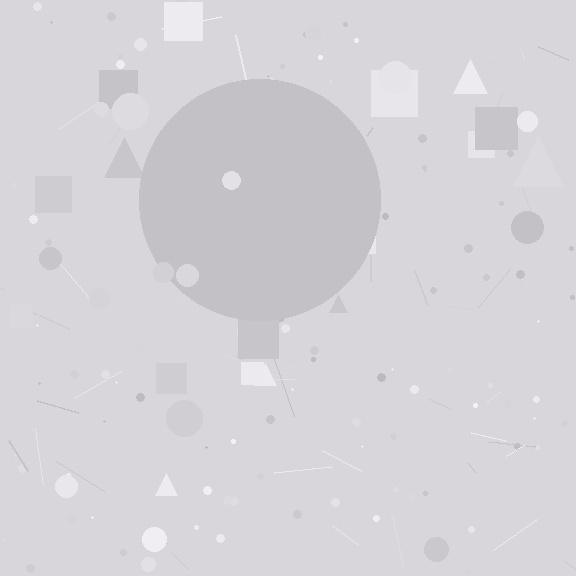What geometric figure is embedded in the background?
A circle is embedded in the background.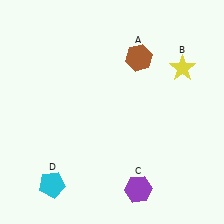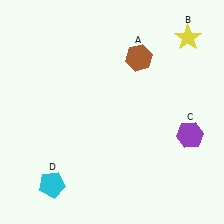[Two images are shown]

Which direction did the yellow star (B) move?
The yellow star (B) moved up.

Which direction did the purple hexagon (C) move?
The purple hexagon (C) moved up.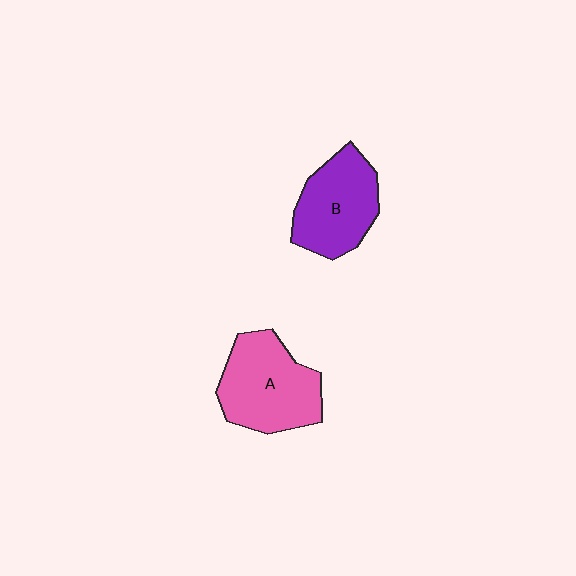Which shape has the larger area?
Shape A (pink).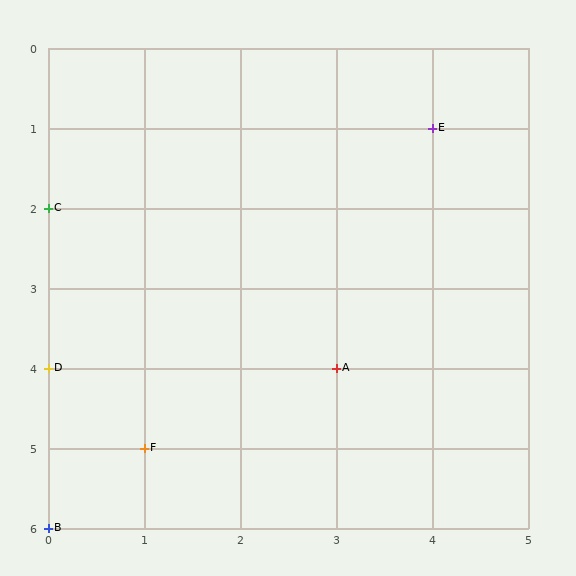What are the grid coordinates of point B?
Point B is at grid coordinates (0, 6).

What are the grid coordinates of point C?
Point C is at grid coordinates (0, 2).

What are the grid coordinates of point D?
Point D is at grid coordinates (0, 4).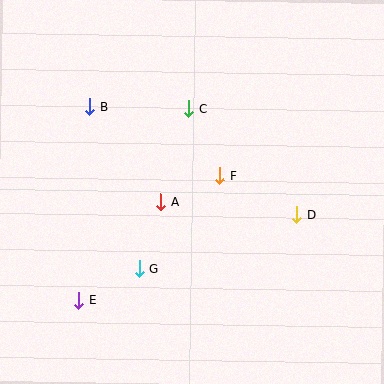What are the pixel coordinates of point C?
Point C is at (189, 109).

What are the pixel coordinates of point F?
Point F is at (220, 176).